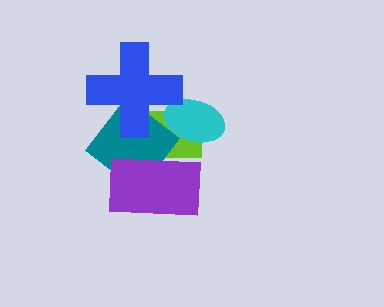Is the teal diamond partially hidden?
Yes, it is partially covered by another shape.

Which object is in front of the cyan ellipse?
The blue cross is in front of the cyan ellipse.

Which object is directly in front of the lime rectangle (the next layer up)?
The teal diamond is directly in front of the lime rectangle.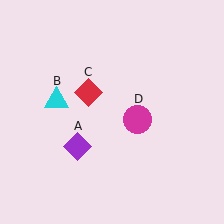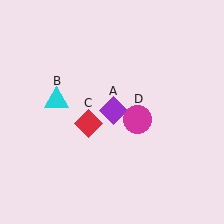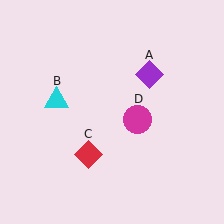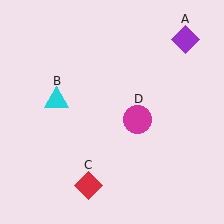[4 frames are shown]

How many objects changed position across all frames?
2 objects changed position: purple diamond (object A), red diamond (object C).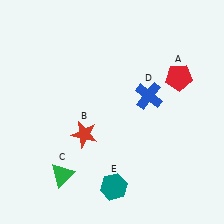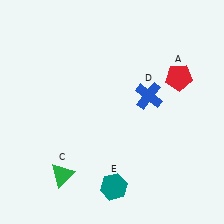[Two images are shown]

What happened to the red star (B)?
The red star (B) was removed in Image 2. It was in the bottom-left area of Image 1.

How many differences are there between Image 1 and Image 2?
There is 1 difference between the two images.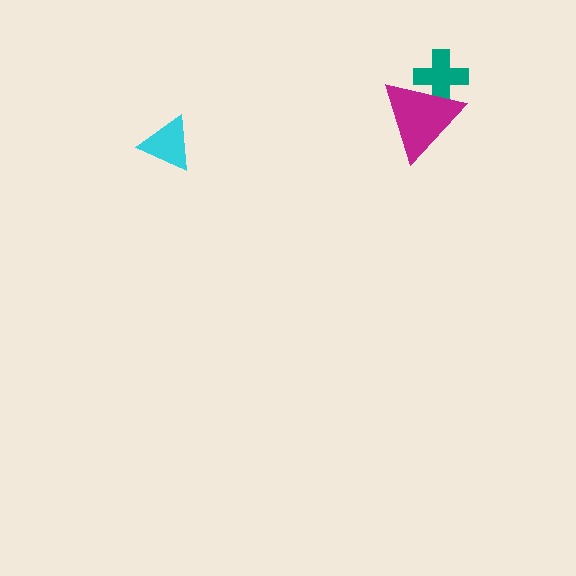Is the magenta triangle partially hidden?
No, no other shape covers it.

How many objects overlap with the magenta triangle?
1 object overlaps with the magenta triangle.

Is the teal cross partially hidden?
Yes, it is partially covered by another shape.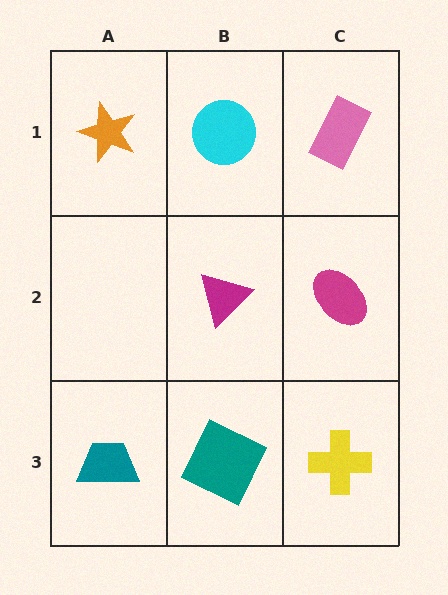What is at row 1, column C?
A pink rectangle.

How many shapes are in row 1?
3 shapes.